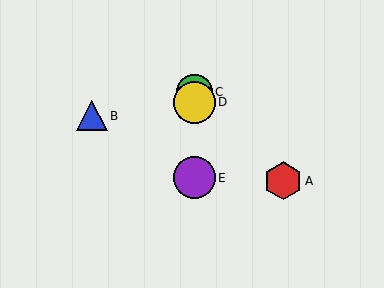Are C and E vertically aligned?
Yes, both are at x≈194.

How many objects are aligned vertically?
3 objects (C, D, E) are aligned vertically.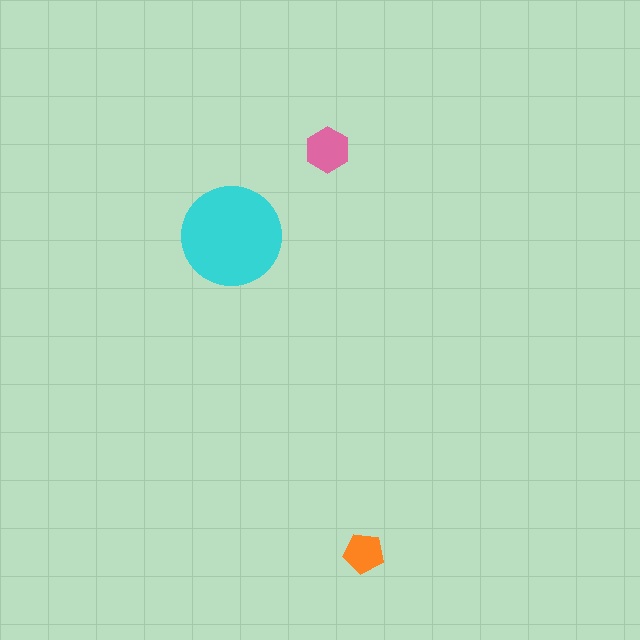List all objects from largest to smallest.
The cyan circle, the pink hexagon, the orange pentagon.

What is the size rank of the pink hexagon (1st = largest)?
2nd.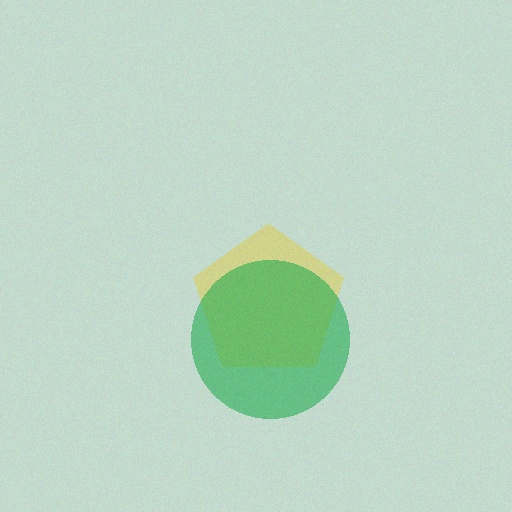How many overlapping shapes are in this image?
There are 2 overlapping shapes in the image.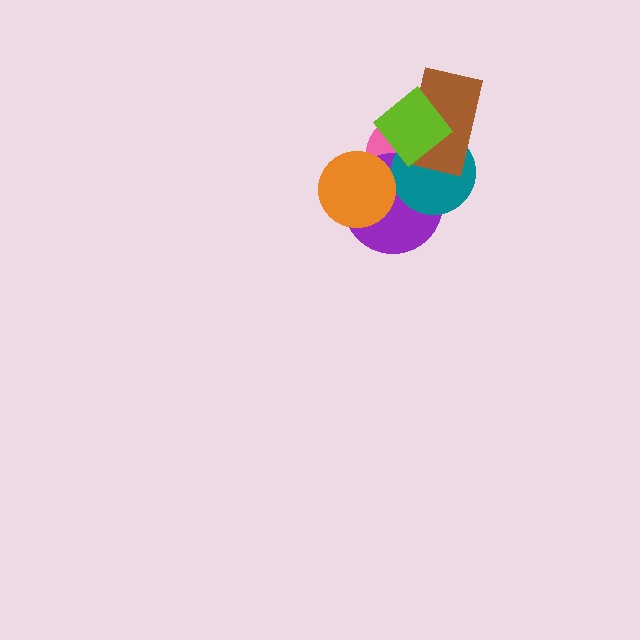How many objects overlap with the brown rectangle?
3 objects overlap with the brown rectangle.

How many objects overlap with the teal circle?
4 objects overlap with the teal circle.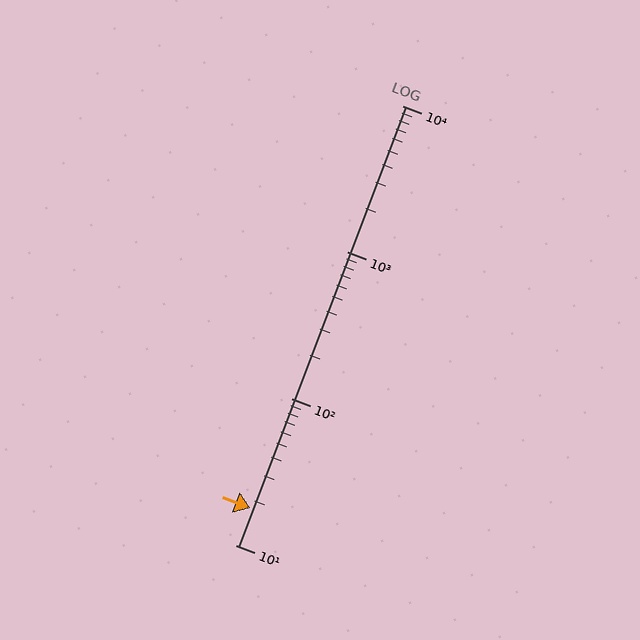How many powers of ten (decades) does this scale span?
The scale spans 3 decades, from 10 to 10000.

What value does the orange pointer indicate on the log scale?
The pointer indicates approximately 18.